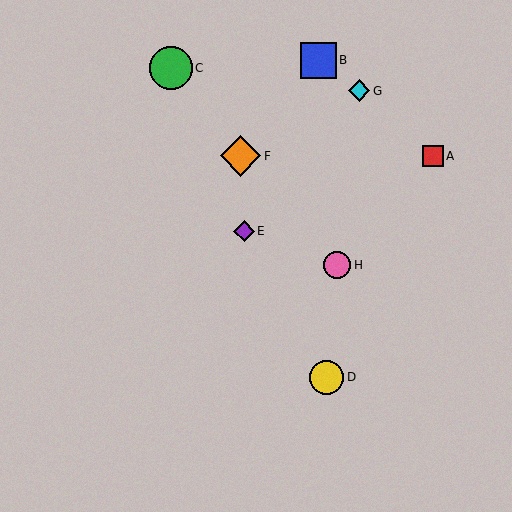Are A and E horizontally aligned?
No, A is at y≈156 and E is at y≈231.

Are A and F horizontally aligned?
Yes, both are at y≈156.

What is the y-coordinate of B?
Object B is at y≈60.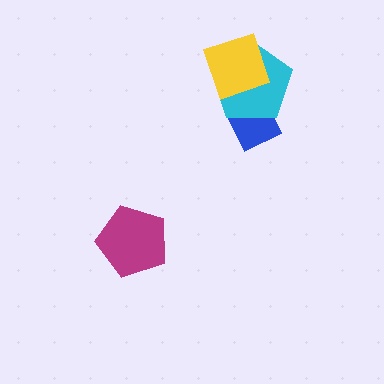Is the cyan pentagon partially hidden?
Yes, it is partially covered by another shape.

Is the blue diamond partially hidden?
Yes, it is partially covered by another shape.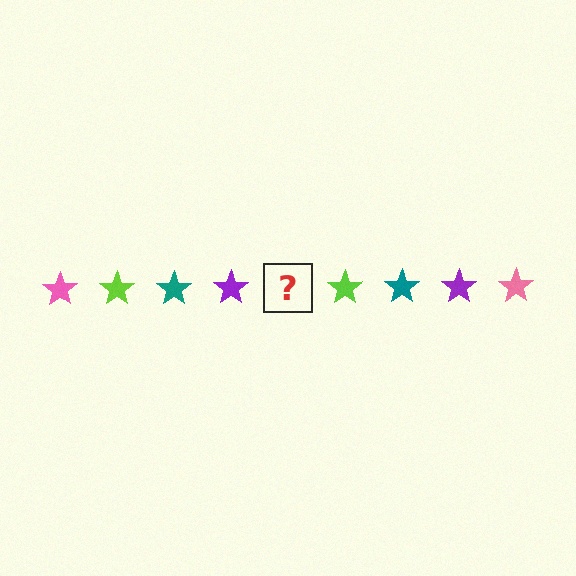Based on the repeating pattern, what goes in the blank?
The blank should be a pink star.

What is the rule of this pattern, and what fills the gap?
The rule is that the pattern cycles through pink, lime, teal, purple stars. The gap should be filled with a pink star.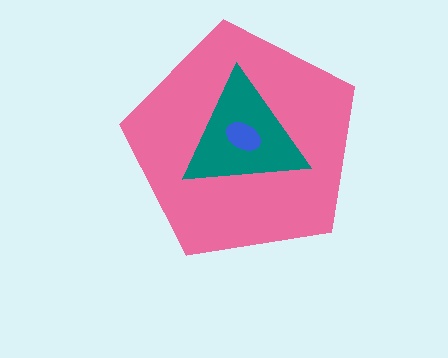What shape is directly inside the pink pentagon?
The teal triangle.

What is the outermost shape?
The pink pentagon.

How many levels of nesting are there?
3.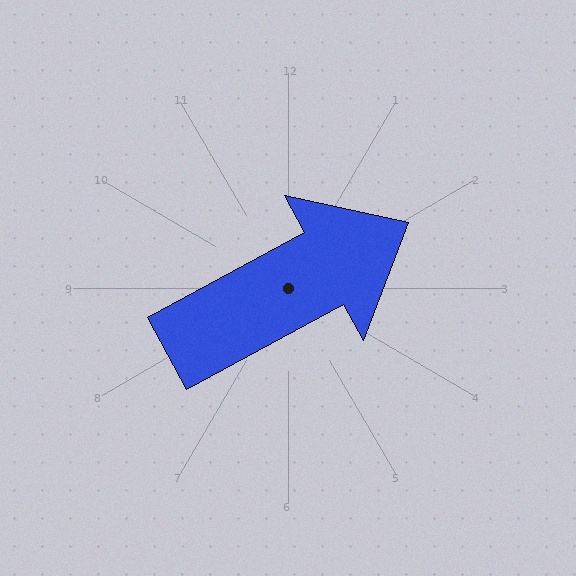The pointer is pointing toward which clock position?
Roughly 2 o'clock.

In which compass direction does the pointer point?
Northeast.